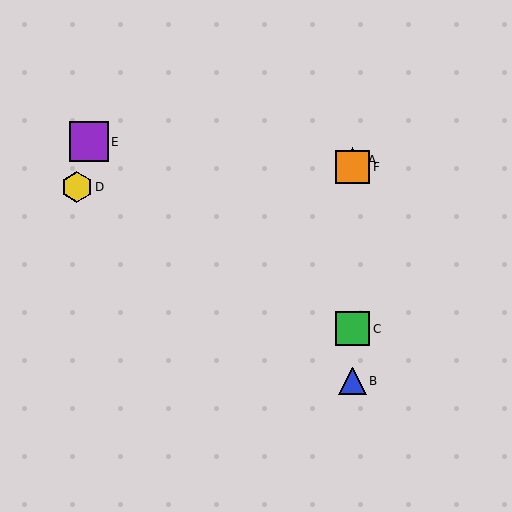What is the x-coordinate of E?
Object E is at x≈89.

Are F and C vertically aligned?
Yes, both are at x≈353.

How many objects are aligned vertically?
4 objects (A, B, C, F) are aligned vertically.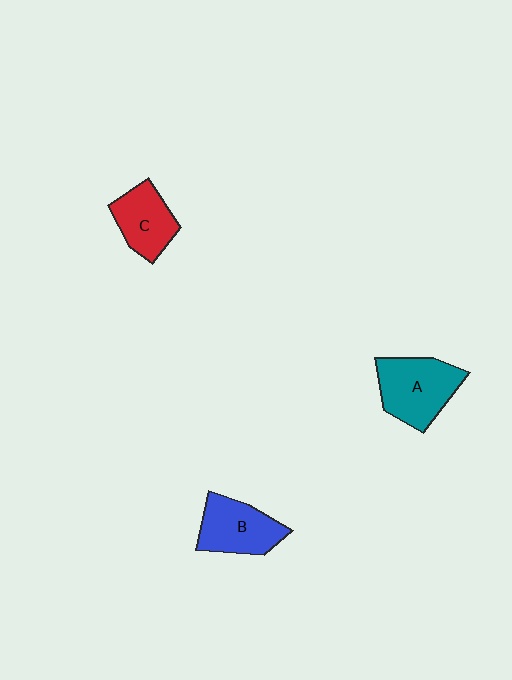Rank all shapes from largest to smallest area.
From largest to smallest: A (teal), B (blue), C (red).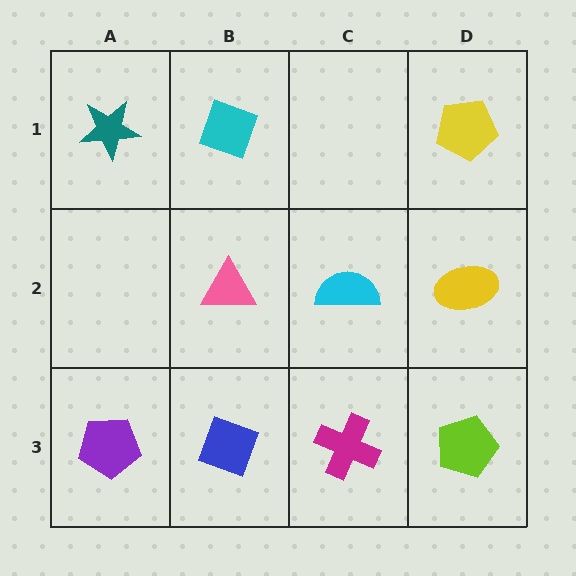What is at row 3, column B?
A blue diamond.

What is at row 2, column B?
A pink triangle.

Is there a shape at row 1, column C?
No, that cell is empty.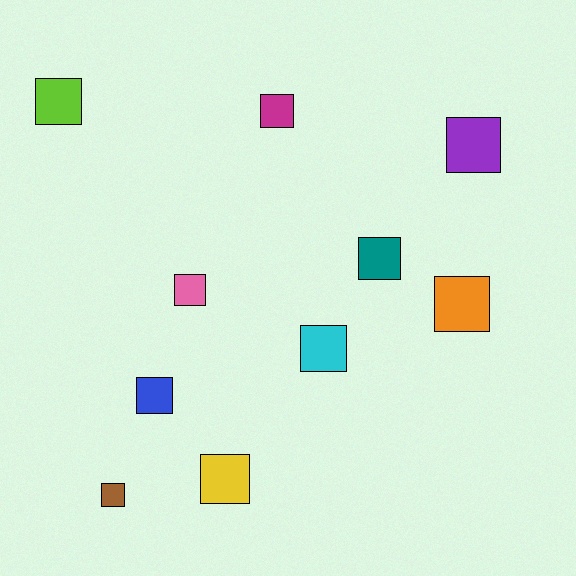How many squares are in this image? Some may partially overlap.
There are 10 squares.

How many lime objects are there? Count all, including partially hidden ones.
There is 1 lime object.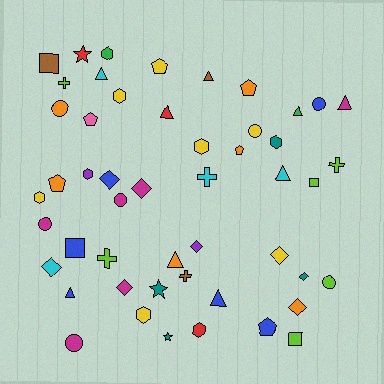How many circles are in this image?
There are 7 circles.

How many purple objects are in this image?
There are 2 purple objects.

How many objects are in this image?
There are 50 objects.